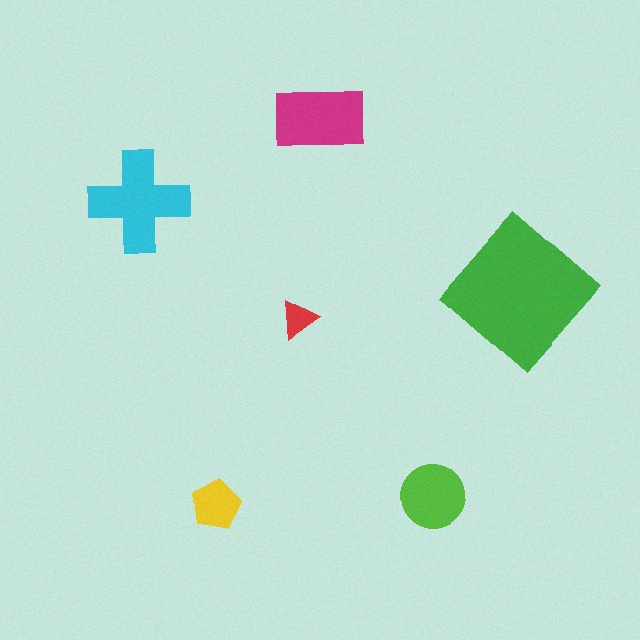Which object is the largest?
The green diamond.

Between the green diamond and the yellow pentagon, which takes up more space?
The green diamond.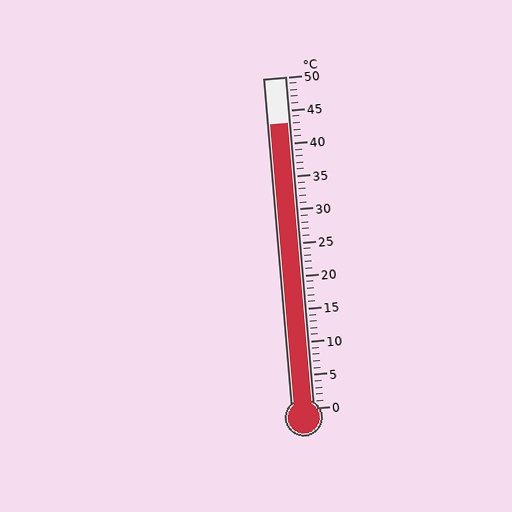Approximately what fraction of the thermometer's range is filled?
The thermometer is filled to approximately 85% of its range.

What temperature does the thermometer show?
The thermometer shows approximately 43°C.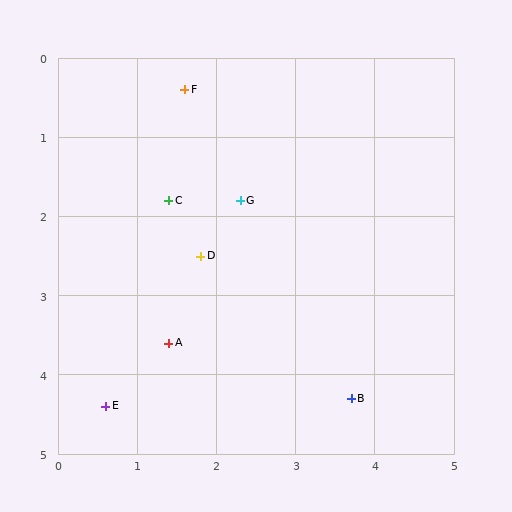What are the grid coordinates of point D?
Point D is at approximately (1.8, 2.5).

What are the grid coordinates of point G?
Point G is at approximately (2.3, 1.8).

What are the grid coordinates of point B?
Point B is at approximately (3.7, 4.3).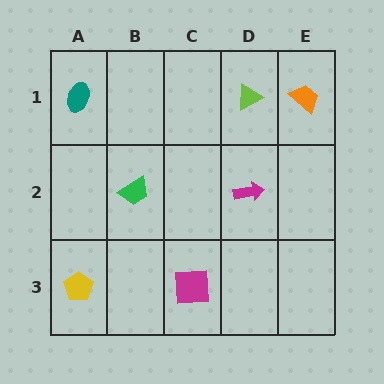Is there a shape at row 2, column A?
No, that cell is empty.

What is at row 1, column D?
A lime triangle.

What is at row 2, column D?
A magenta arrow.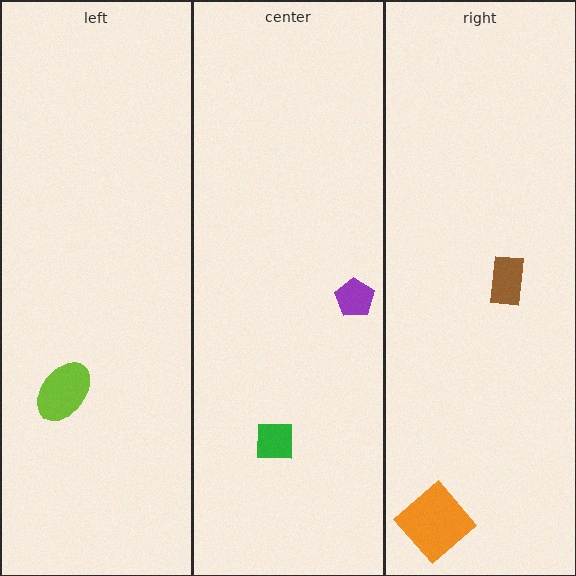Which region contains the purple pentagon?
The center region.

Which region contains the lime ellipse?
The left region.